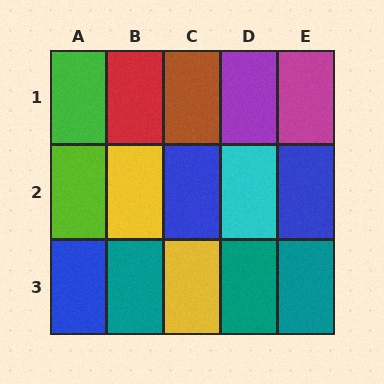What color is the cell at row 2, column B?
Yellow.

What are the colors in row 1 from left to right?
Green, red, brown, purple, magenta.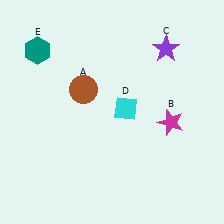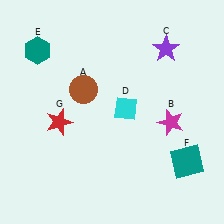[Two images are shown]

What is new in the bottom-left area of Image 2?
A red star (G) was added in the bottom-left area of Image 2.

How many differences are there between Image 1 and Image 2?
There are 2 differences between the two images.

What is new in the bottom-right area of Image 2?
A teal square (F) was added in the bottom-right area of Image 2.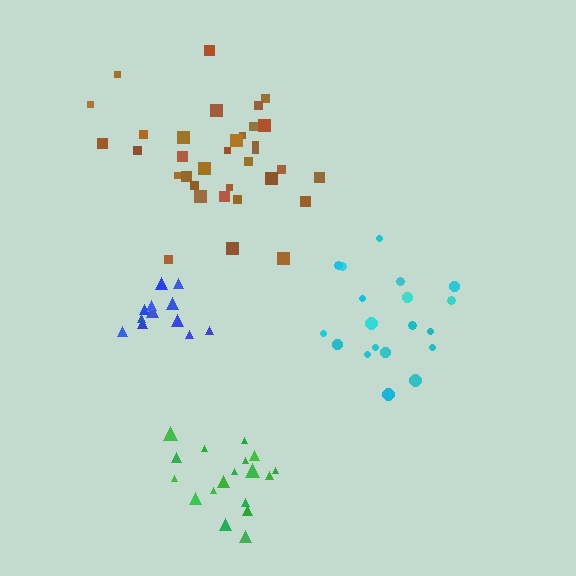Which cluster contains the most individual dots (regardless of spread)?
Brown (34).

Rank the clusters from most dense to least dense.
blue, green, cyan, brown.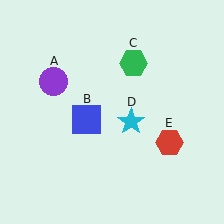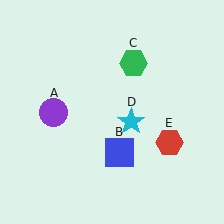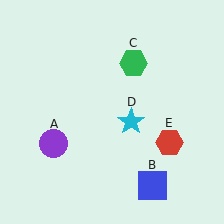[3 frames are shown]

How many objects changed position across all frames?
2 objects changed position: purple circle (object A), blue square (object B).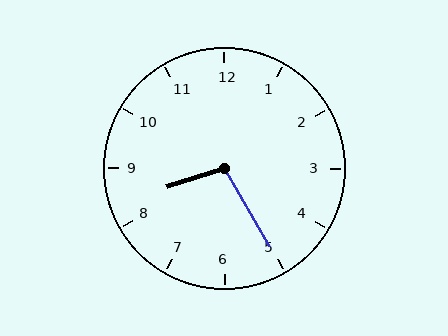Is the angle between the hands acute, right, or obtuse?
It is obtuse.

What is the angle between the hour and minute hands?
Approximately 102 degrees.